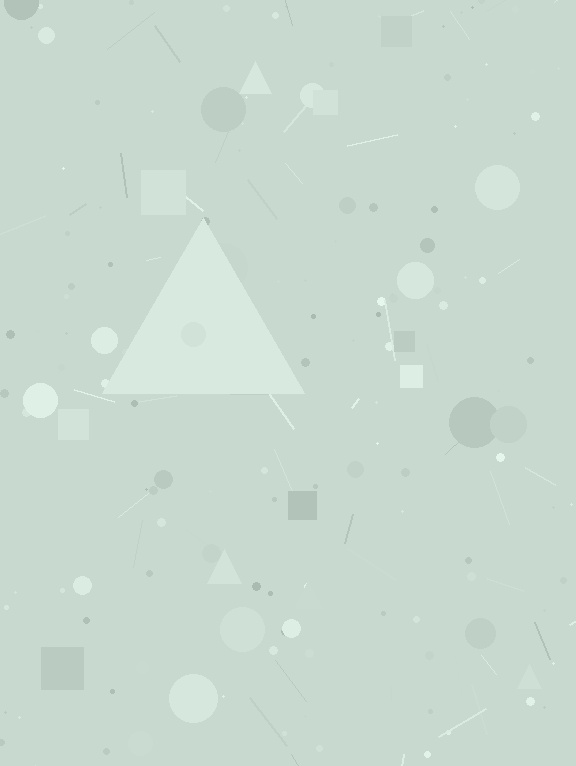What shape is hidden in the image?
A triangle is hidden in the image.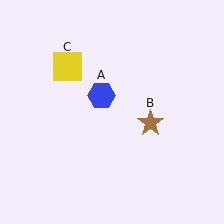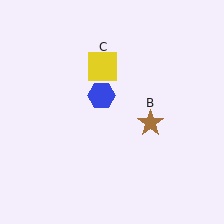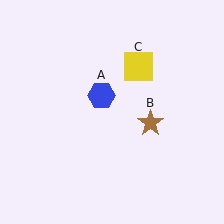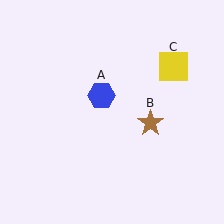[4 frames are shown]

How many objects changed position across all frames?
1 object changed position: yellow square (object C).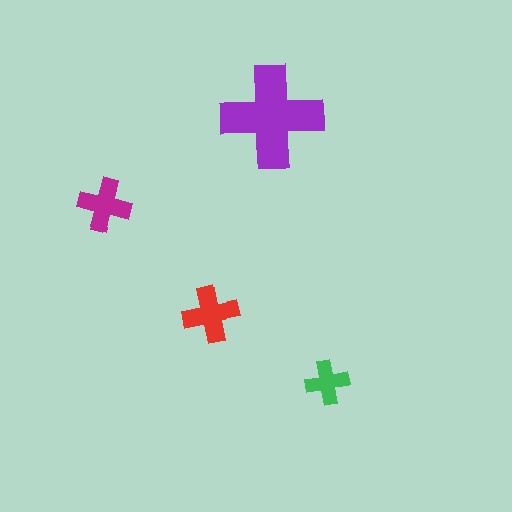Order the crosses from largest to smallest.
the purple one, the red one, the magenta one, the green one.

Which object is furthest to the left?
The magenta cross is leftmost.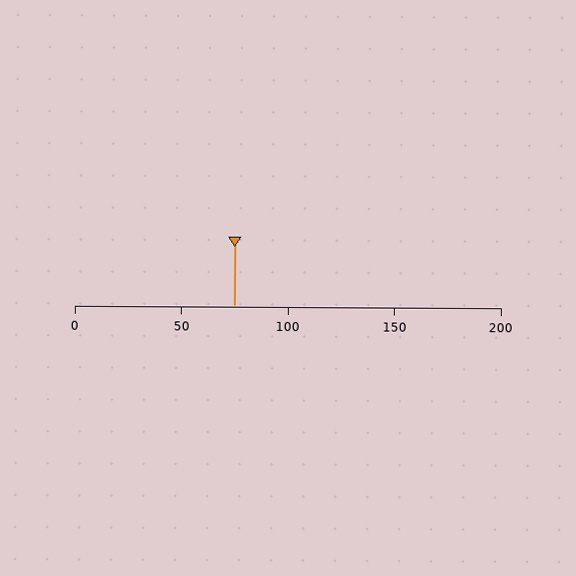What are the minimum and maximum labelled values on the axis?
The axis runs from 0 to 200.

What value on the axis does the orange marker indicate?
The marker indicates approximately 75.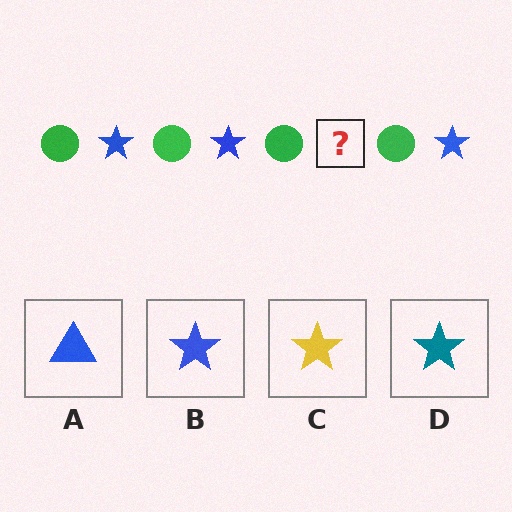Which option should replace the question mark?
Option B.